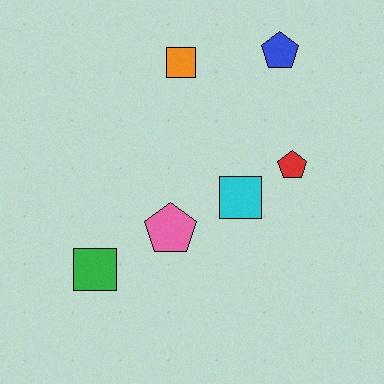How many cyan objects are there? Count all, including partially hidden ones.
There is 1 cyan object.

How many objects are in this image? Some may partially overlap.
There are 6 objects.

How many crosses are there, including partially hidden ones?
There are no crosses.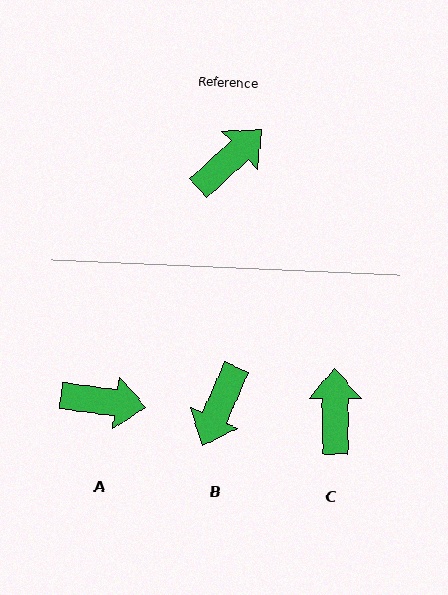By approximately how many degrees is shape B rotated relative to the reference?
Approximately 157 degrees clockwise.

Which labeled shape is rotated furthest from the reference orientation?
B, about 157 degrees away.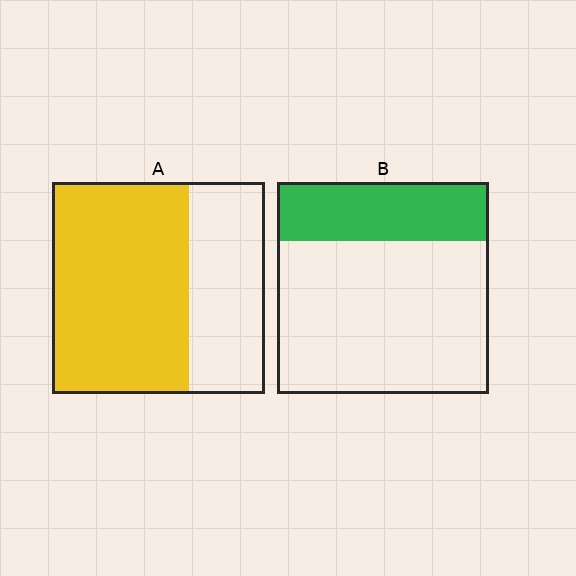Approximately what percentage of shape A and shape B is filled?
A is approximately 65% and B is approximately 30%.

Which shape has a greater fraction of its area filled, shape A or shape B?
Shape A.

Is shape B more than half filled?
No.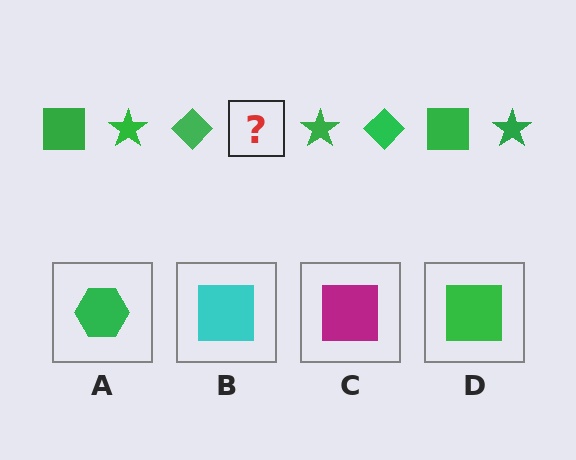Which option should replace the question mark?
Option D.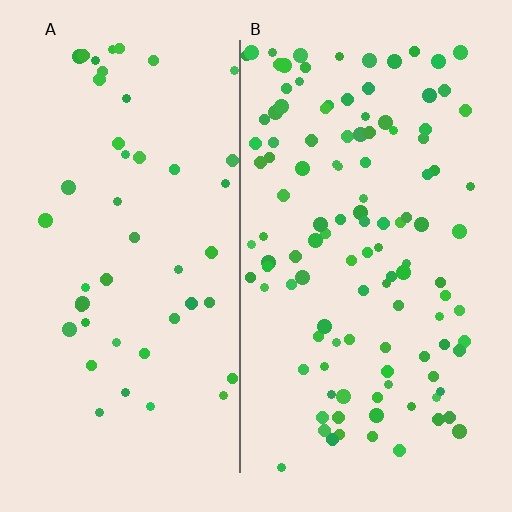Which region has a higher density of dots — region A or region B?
B (the right).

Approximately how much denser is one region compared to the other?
Approximately 2.5× — region B over region A.